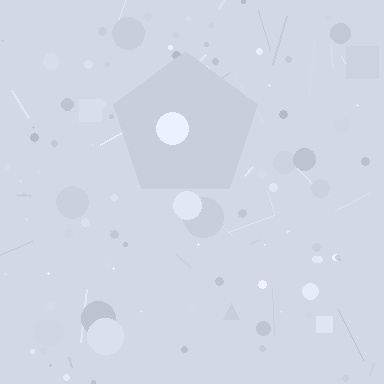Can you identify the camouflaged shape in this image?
The camouflaged shape is a pentagon.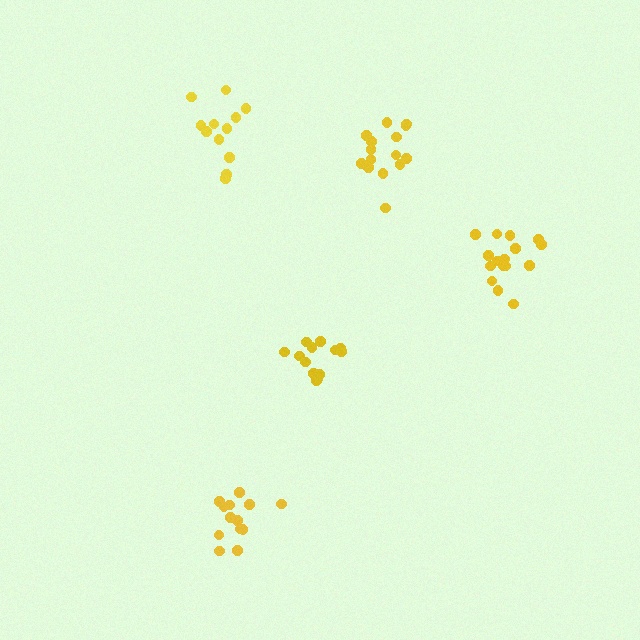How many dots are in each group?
Group 1: 12 dots, Group 2: 13 dots, Group 3: 14 dots, Group 4: 15 dots, Group 5: 17 dots (71 total).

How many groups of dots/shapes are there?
There are 5 groups.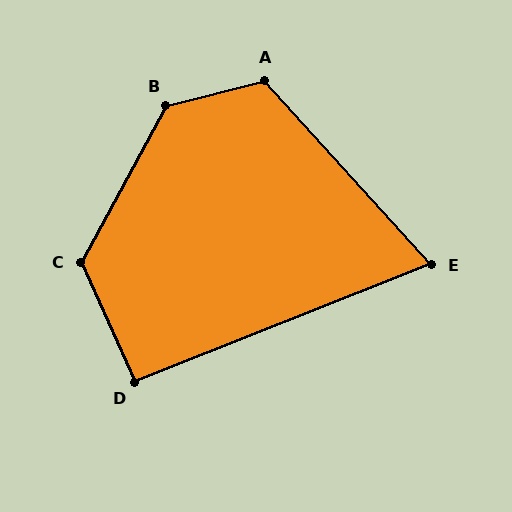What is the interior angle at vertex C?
Approximately 127 degrees (obtuse).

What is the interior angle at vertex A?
Approximately 118 degrees (obtuse).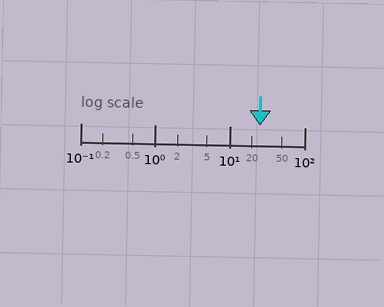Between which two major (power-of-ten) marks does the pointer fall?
The pointer is between 10 and 100.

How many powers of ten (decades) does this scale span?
The scale spans 3 decades, from 0.1 to 100.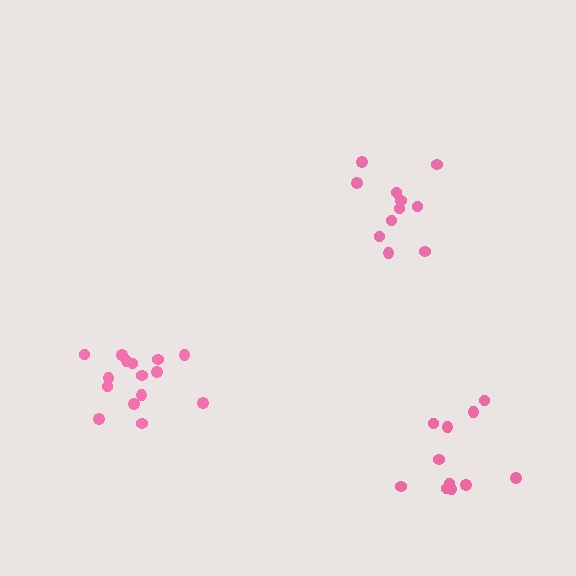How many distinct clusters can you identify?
There are 3 distinct clusters.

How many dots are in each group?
Group 1: 15 dots, Group 2: 11 dots, Group 3: 11 dots (37 total).